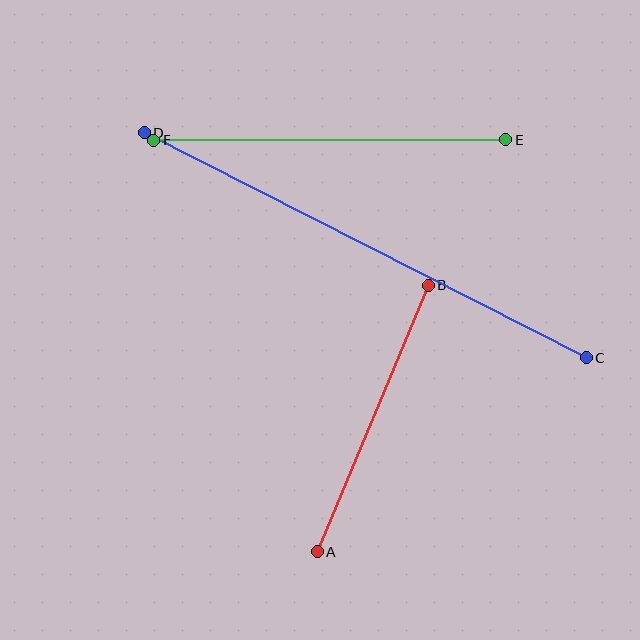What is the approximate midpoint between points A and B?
The midpoint is at approximately (373, 418) pixels.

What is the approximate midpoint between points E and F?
The midpoint is at approximately (330, 140) pixels.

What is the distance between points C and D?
The distance is approximately 496 pixels.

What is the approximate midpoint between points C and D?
The midpoint is at approximately (365, 245) pixels.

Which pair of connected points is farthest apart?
Points C and D are farthest apart.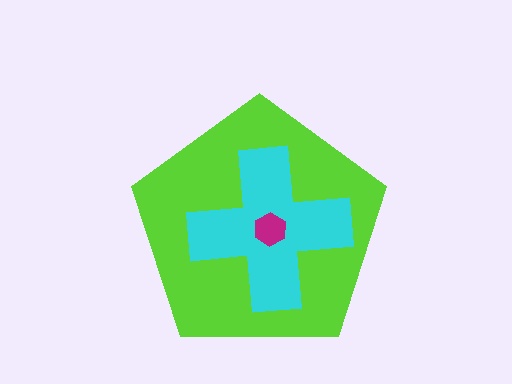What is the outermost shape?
The lime pentagon.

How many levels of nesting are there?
3.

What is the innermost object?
The magenta hexagon.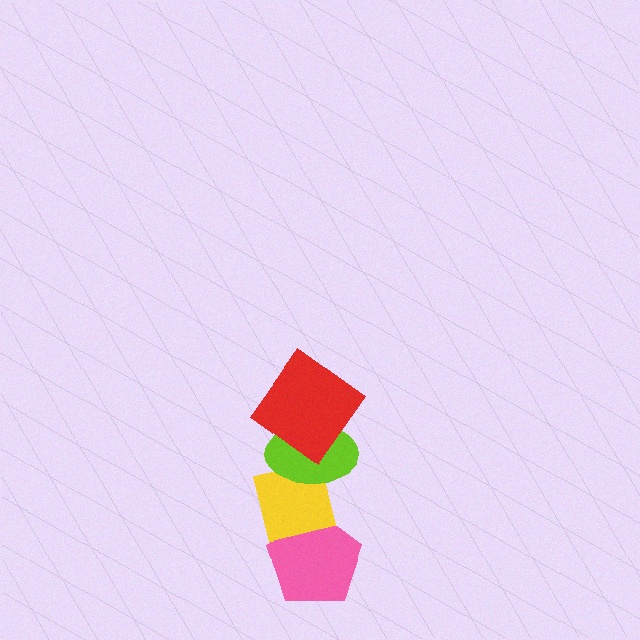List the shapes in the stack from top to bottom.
From top to bottom: the red diamond, the lime ellipse, the yellow square, the pink pentagon.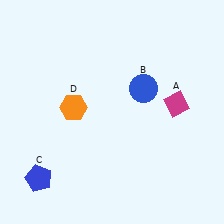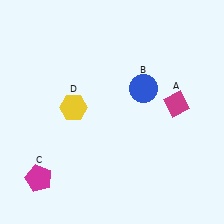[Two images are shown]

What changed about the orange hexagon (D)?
In Image 1, D is orange. In Image 2, it changed to yellow.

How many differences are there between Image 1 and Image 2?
There are 2 differences between the two images.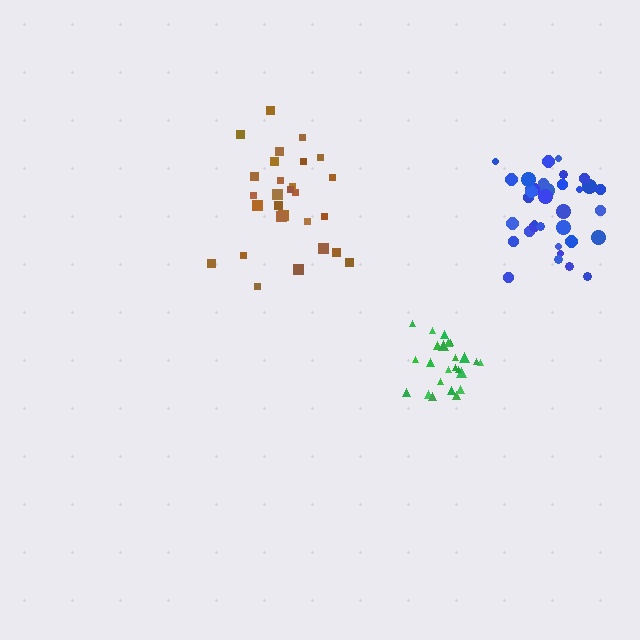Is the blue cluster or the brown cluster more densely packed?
Blue.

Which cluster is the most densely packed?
Green.